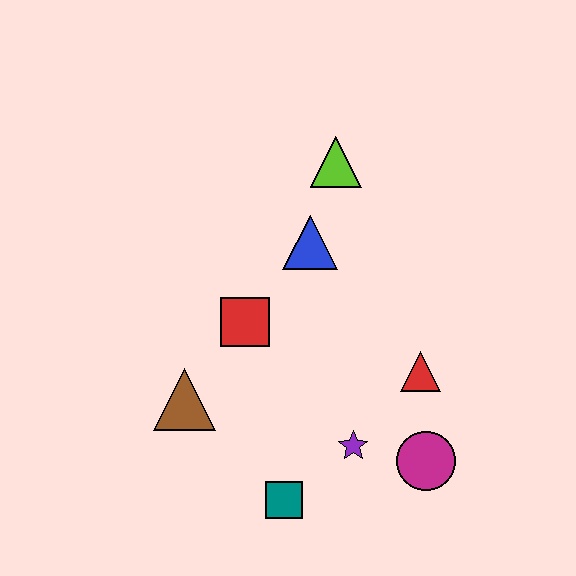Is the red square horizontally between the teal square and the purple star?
No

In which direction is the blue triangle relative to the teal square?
The blue triangle is above the teal square.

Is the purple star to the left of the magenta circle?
Yes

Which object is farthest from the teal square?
The lime triangle is farthest from the teal square.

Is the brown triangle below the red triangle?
Yes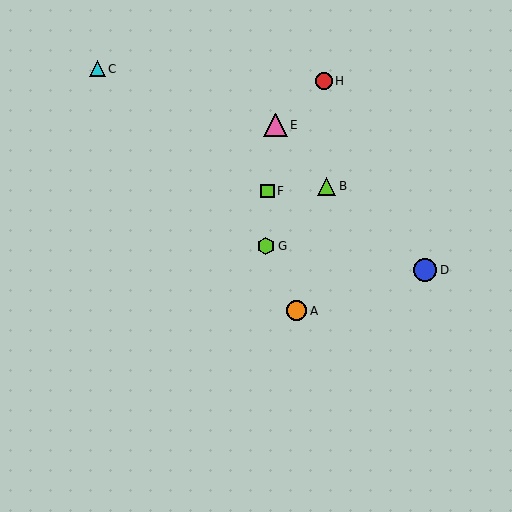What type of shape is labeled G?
Shape G is a lime hexagon.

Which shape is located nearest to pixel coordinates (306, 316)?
The orange circle (labeled A) at (297, 311) is nearest to that location.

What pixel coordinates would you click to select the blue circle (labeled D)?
Click at (425, 270) to select the blue circle D.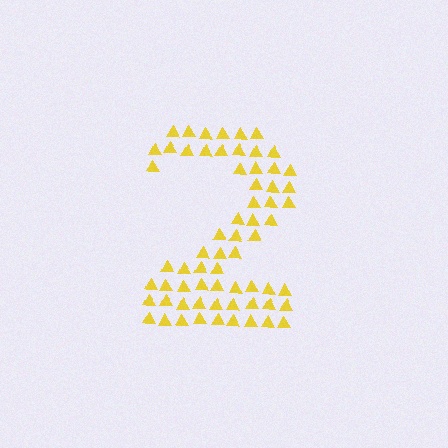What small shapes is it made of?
It is made of small triangles.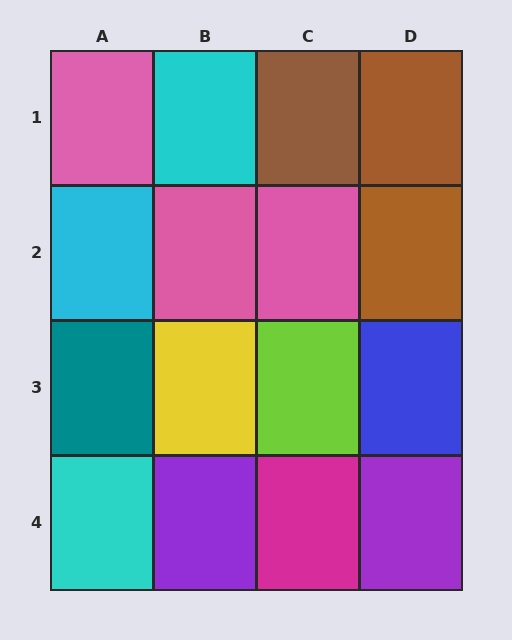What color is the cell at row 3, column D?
Blue.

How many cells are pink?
3 cells are pink.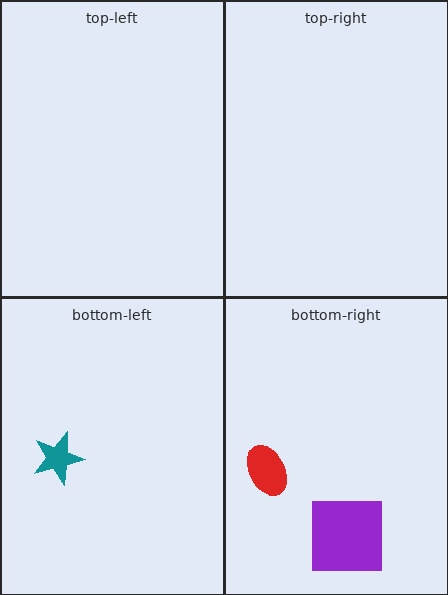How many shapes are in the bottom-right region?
2.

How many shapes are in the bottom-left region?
1.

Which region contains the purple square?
The bottom-right region.